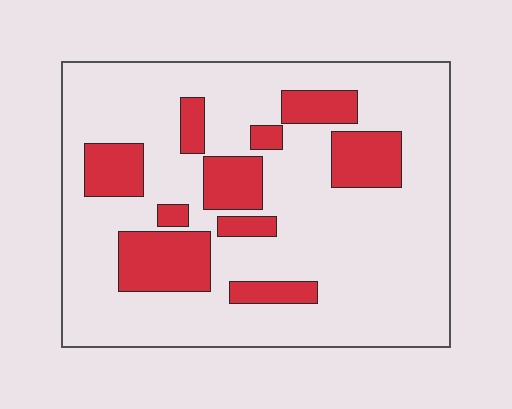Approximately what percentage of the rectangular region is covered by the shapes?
Approximately 20%.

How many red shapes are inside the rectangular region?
10.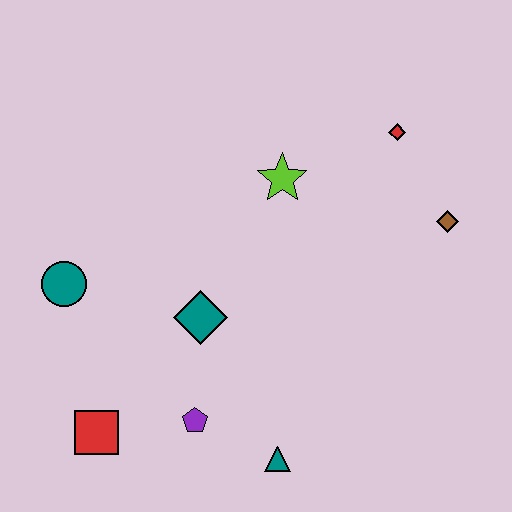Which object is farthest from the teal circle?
The brown diamond is farthest from the teal circle.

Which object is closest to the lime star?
The red diamond is closest to the lime star.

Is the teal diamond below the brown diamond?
Yes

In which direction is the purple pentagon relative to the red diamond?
The purple pentagon is below the red diamond.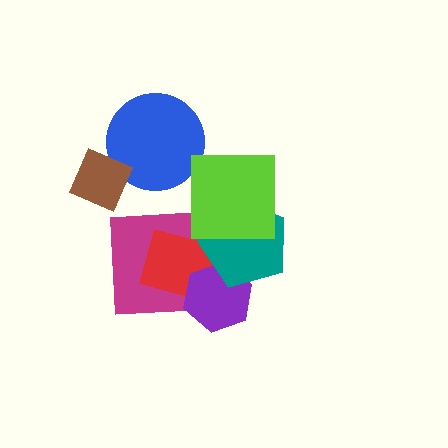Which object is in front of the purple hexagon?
The teal pentagon is in front of the purple hexagon.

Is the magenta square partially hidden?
Yes, it is partially covered by another shape.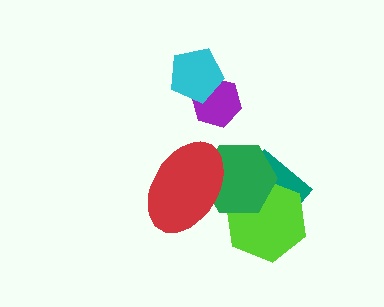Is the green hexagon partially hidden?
Yes, it is partially covered by another shape.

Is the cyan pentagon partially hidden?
No, no other shape covers it.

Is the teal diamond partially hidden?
Yes, it is partially covered by another shape.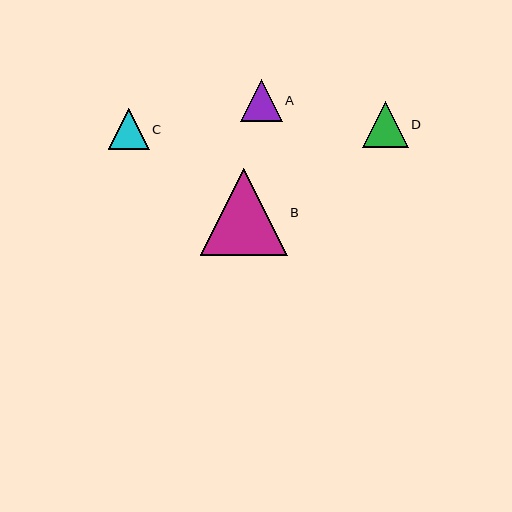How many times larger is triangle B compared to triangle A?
Triangle B is approximately 2.1 times the size of triangle A.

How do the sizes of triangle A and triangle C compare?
Triangle A and triangle C are approximately the same size.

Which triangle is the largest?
Triangle B is the largest with a size of approximately 87 pixels.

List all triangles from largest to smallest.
From largest to smallest: B, D, A, C.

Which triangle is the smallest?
Triangle C is the smallest with a size of approximately 41 pixels.